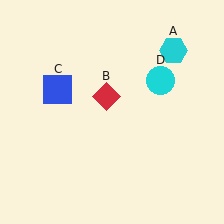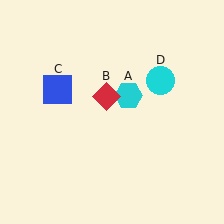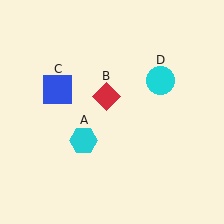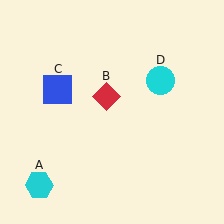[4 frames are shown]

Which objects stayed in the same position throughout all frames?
Red diamond (object B) and blue square (object C) and cyan circle (object D) remained stationary.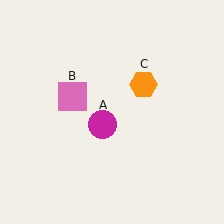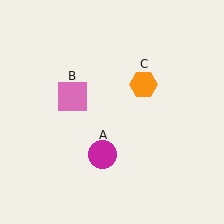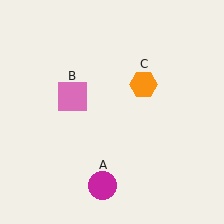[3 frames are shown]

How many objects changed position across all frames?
1 object changed position: magenta circle (object A).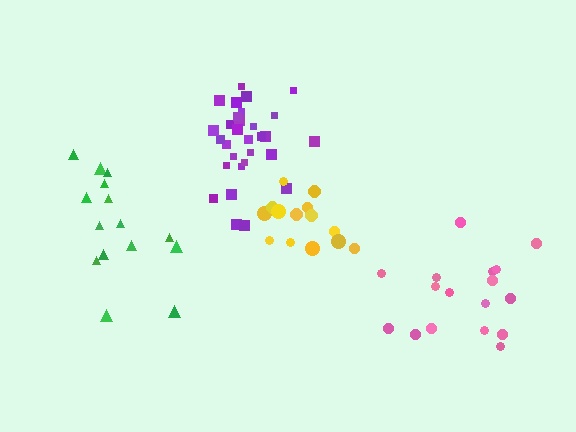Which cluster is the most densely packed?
Purple.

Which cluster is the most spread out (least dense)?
Pink.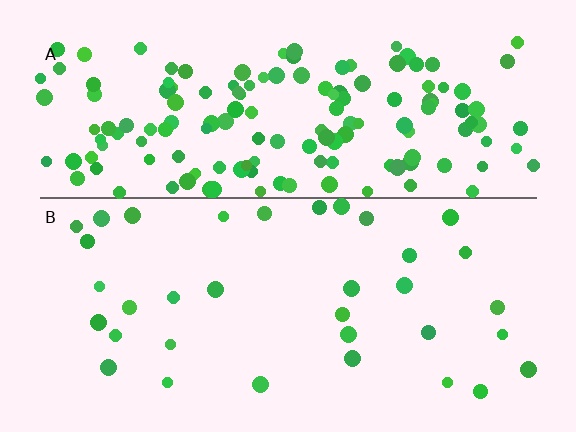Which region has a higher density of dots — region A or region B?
A (the top).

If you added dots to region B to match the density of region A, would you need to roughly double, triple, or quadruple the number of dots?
Approximately quadruple.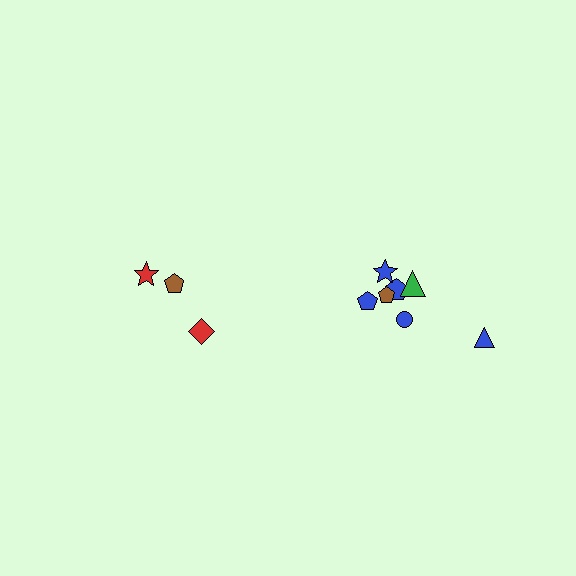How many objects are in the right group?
There are 7 objects.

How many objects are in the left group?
There are 3 objects.